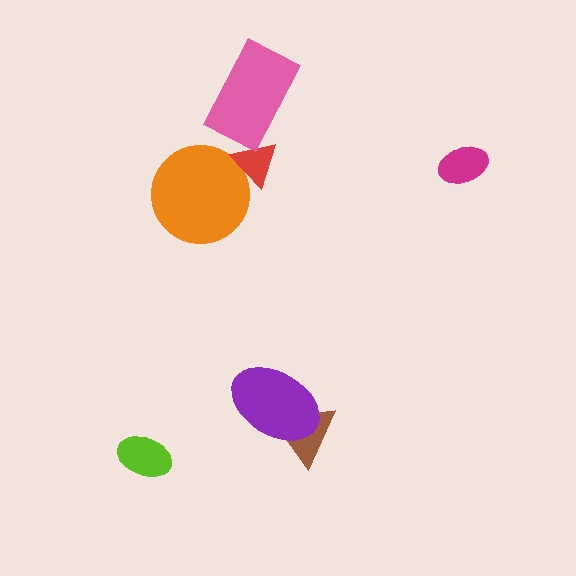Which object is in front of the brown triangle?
The purple ellipse is in front of the brown triangle.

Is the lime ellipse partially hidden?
No, no other shape covers it.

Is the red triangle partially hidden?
Yes, it is partially covered by another shape.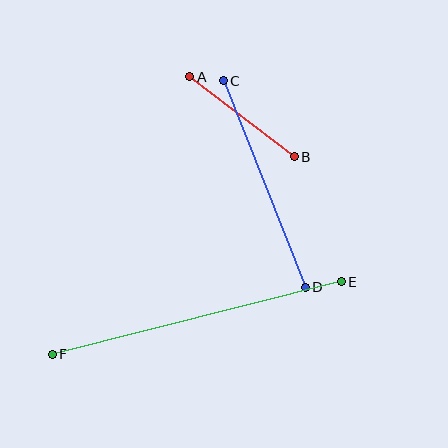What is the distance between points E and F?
The distance is approximately 298 pixels.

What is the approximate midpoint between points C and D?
The midpoint is at approximately (264, 184) pixels.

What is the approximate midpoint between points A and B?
The midpoint is at approximately (242, 117) pixels.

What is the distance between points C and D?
The distance is approximately 222 pixels.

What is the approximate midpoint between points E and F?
The midpoint is at approximately (197, 318) pixels.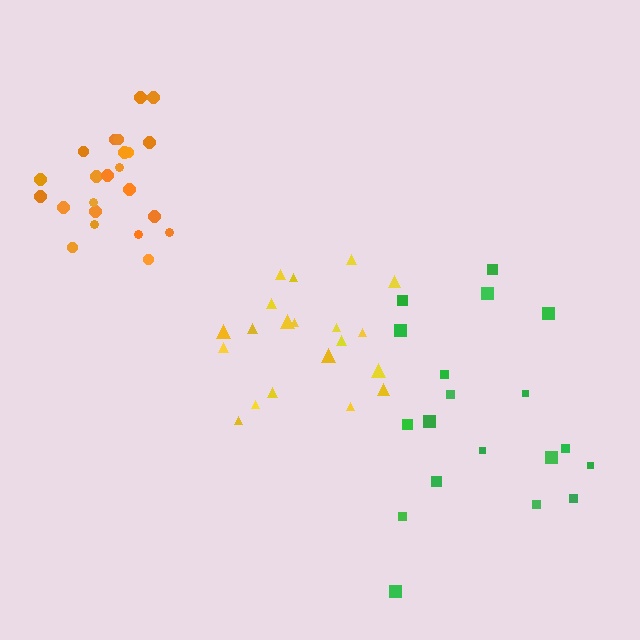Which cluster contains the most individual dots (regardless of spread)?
Orange (23).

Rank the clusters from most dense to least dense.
orange, yellow, green.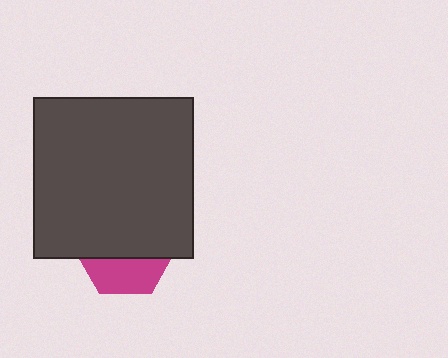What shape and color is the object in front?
The object in front is a dark gray rectangle.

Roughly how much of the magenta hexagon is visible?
A small part of it is visible (roughly 35%).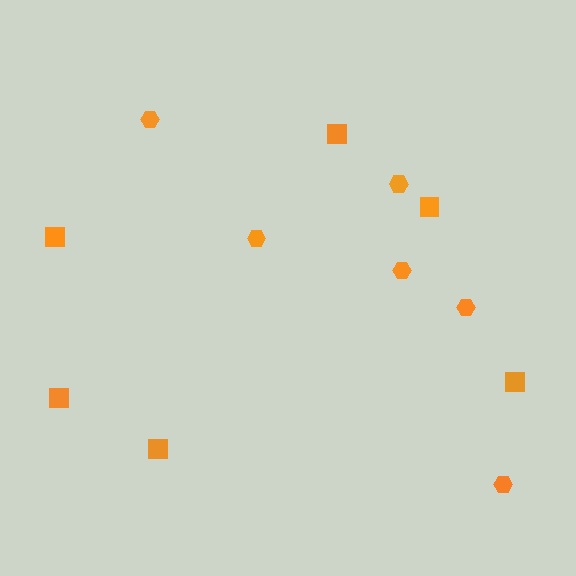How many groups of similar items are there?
There are 2 groups: one group of squares (6) and one group of hexagons (6).